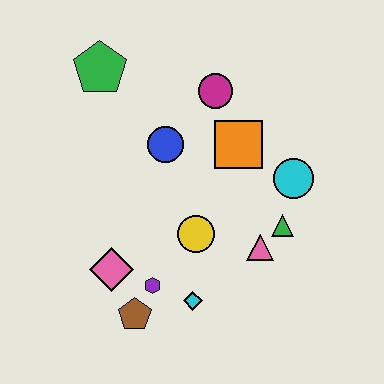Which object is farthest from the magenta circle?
The brown pentagon is farthest from the magenta circle.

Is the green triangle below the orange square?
Yes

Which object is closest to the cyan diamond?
The purple hexagon is closest to the cyan diamond.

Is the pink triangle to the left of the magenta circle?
No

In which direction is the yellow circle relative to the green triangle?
The yellow circle is to the left of the green triangle.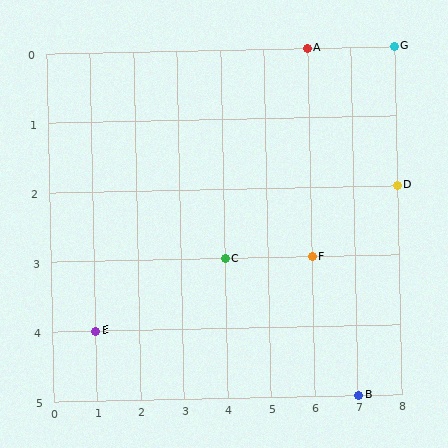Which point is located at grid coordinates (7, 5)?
Point B is at (7, 5).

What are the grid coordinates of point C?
Point C is at grid coordinates (4, 3).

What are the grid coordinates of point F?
Point F is at grid coordinates (6, 3).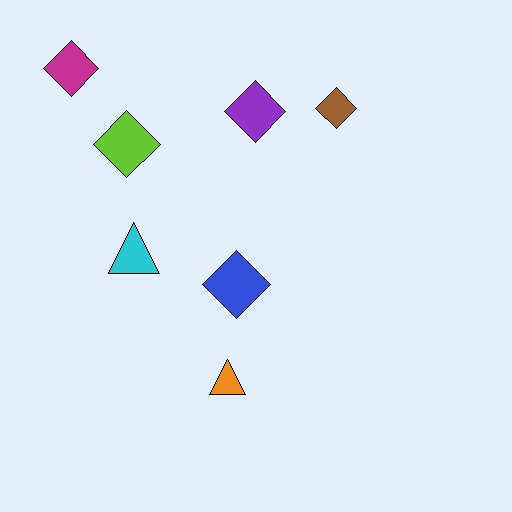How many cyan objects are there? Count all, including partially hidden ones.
There is 1 cyan object.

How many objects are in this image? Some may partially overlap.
There are 7 objects.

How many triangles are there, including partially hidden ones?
There are 2 triangles.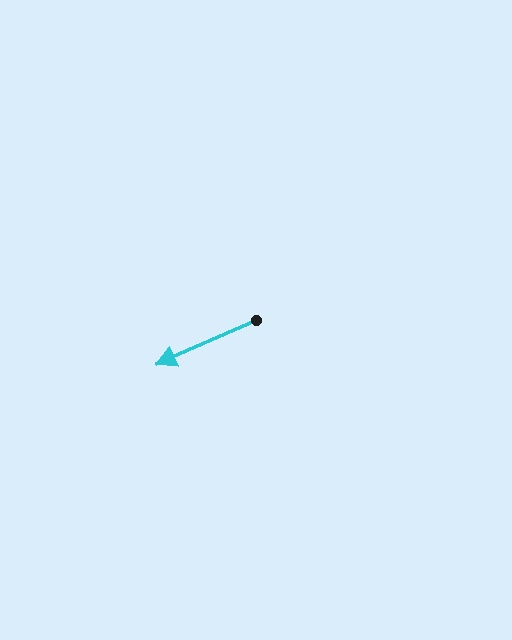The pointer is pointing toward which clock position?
Roughly 8 o'clock.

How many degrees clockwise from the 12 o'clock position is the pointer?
Approximately 246 degrees.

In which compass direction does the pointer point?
Southwest.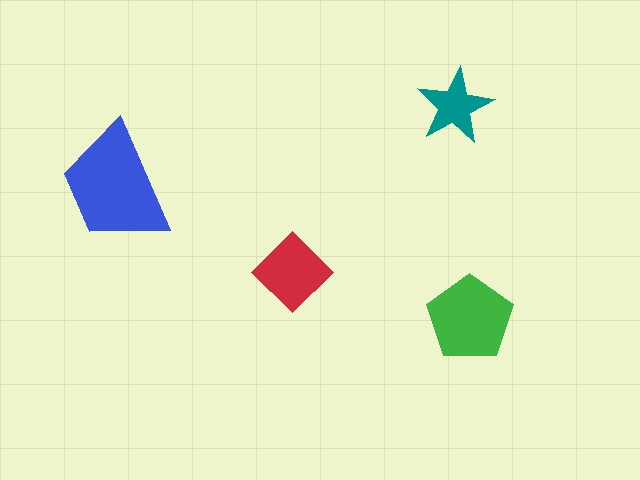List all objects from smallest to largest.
The teal star, the red diamond, the green pentagon, the blue trapezoid.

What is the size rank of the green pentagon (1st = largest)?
2nd.